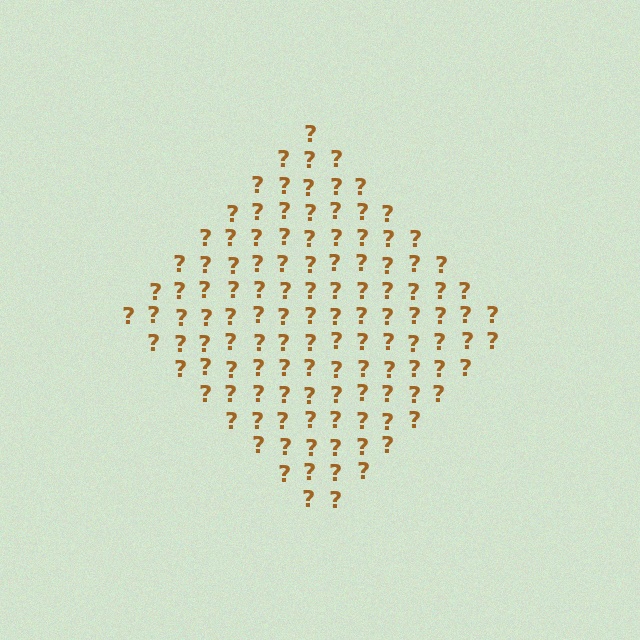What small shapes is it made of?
It is made of small question marks.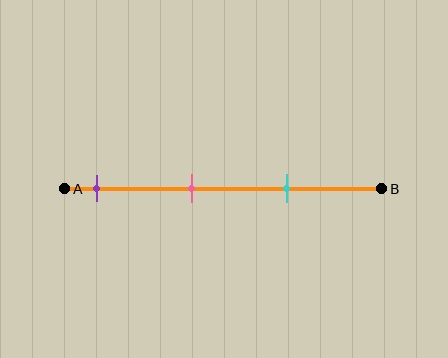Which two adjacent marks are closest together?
The pink and cyan marks are the closest adjacent pair.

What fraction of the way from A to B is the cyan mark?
The cyan mark is approximately 70% (0.7) of the way from A to B.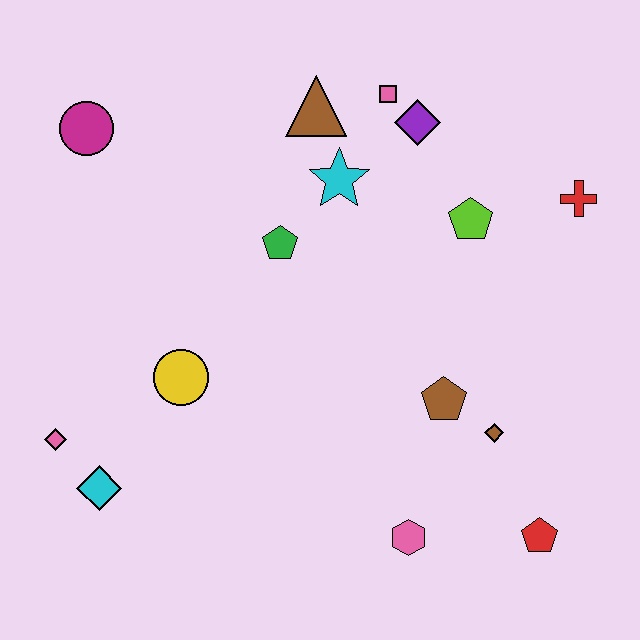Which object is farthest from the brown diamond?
The magenta circle is farthest from the brown diamond.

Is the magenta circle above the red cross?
Yes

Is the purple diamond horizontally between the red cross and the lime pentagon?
No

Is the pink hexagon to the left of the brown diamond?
Yes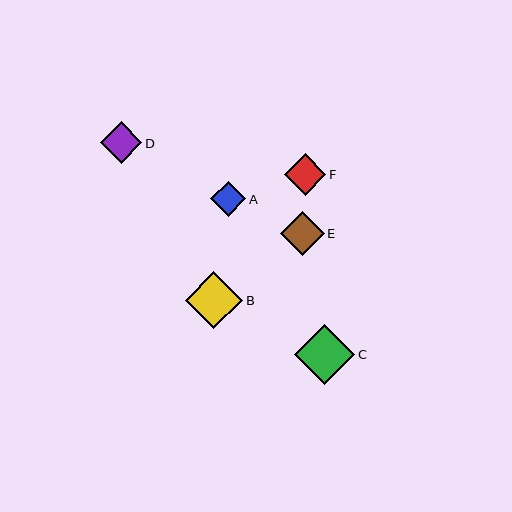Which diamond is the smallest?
Diamond A is the smallest with a size of approximately 35 pixels.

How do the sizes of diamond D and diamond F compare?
Diamond D and diamond F are approximately the same size.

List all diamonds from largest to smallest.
From largest to smallest: C, B, E, D, F, A.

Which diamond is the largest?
Diamond C is the largest with a size of approximately 60 pixels.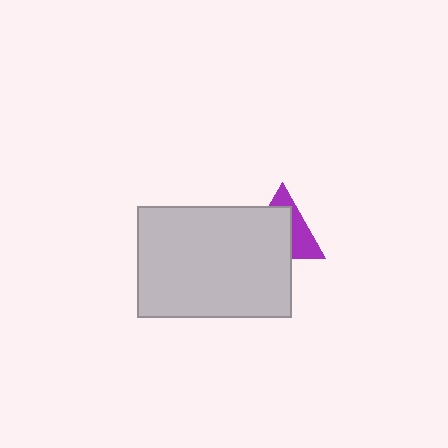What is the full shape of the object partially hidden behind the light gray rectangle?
The partially hidden object is a purple triangle.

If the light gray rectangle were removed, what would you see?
You would see the complete purple triangle.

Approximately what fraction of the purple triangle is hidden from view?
Roughly 60% of the purple triangle is hidden behind the light gray rectangle.